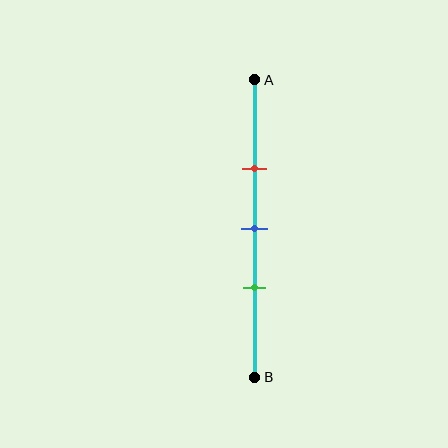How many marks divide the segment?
There are 3 marks dividing the segment.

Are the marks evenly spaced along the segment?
Yes, the marks are approximately evenly spaced.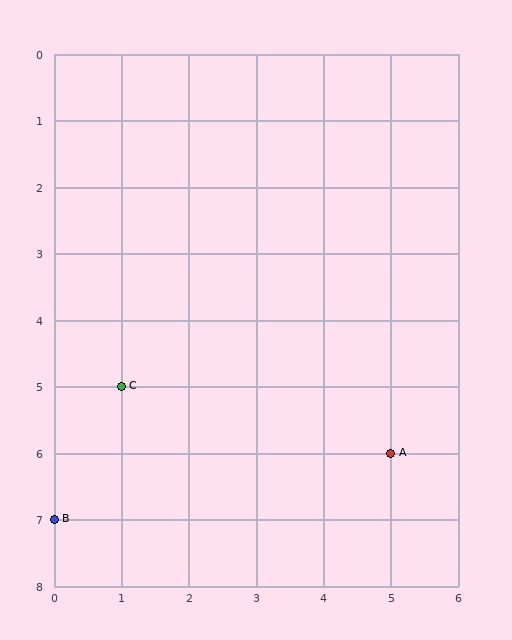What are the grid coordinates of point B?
Point B is at grid coordinates (0, 7).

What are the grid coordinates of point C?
Point C is at grid coordinates (1, 5).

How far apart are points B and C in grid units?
Points B and C are 1 column and 2 rows apart (about 2.2 grid units diagonally).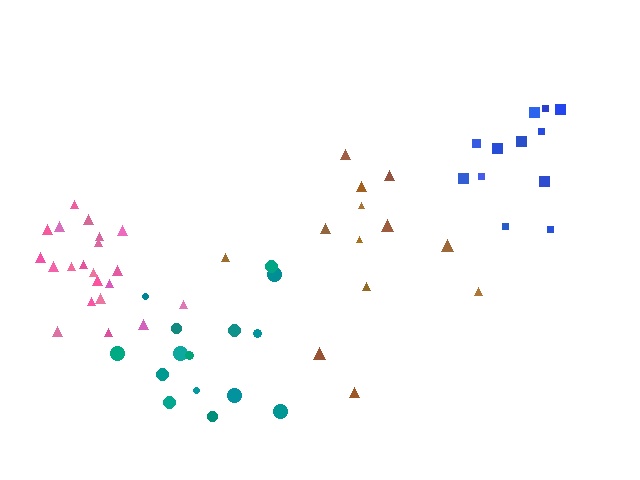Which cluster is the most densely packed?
Blue.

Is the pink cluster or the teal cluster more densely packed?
Pink.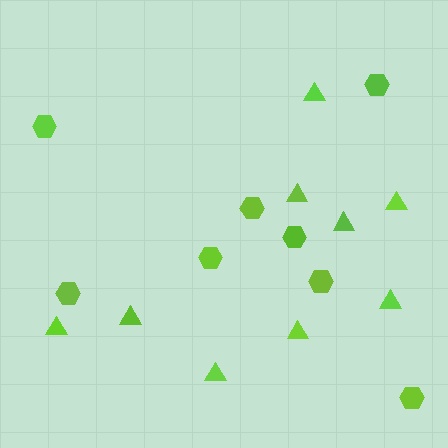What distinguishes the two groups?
There are 2 groups: one group of triangles (9) and one group of hexagons (8).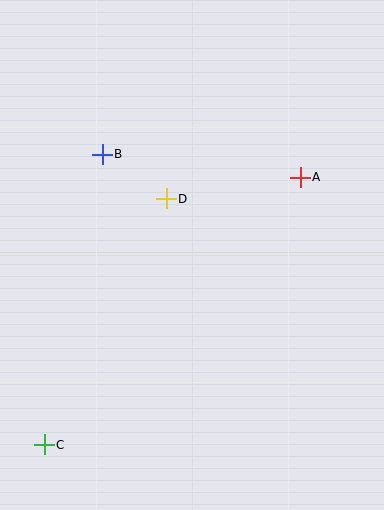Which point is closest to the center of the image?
Point D at (166, 199) is closest to the center.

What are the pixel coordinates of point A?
Point A is at (300, 177).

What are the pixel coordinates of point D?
Point D is at (166, 199).